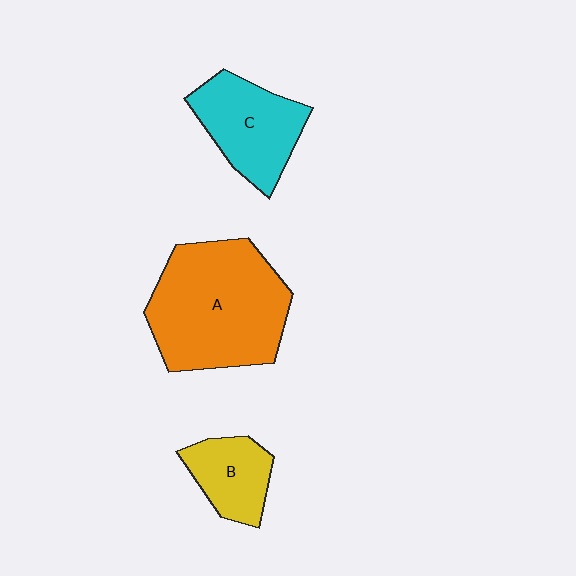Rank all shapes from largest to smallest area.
From largest to smallest: A (orange), C (cyan), B (yellow).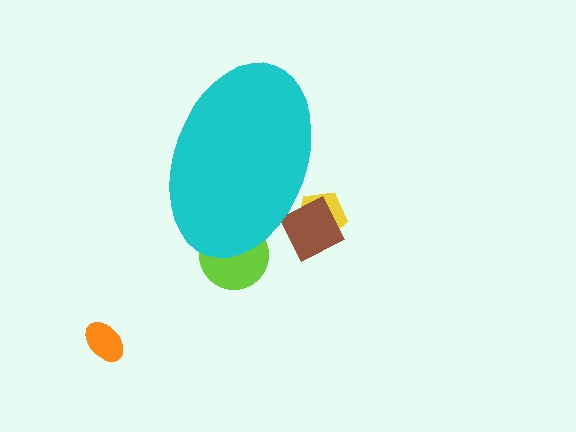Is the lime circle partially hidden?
Yes, the lime circle is partially hidden behind the cyan ellipse.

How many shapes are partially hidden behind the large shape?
3 shapes are partially hidden.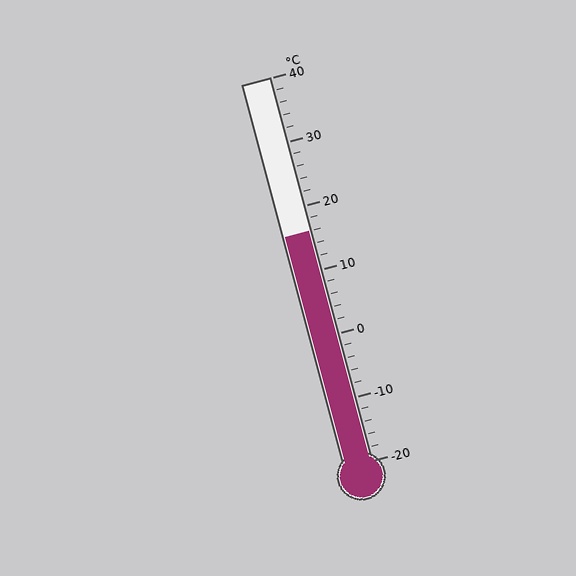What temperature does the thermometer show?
The thermometer shows approximately 16°C.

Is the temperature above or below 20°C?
The temperature is below 20°C.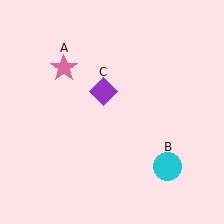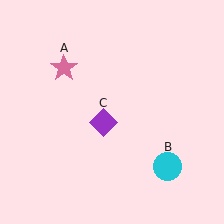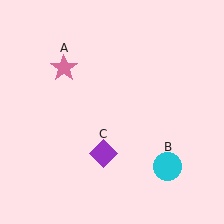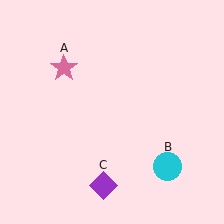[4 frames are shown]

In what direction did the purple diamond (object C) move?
The purple diamond (object C) moved down.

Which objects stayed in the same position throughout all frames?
Pink star (object A) and cyan circle (object B) remained stationary.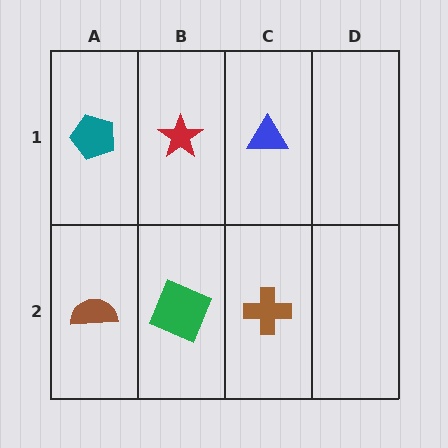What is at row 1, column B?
A red star.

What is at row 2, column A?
A brown semicircle.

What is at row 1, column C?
A blue triangle.